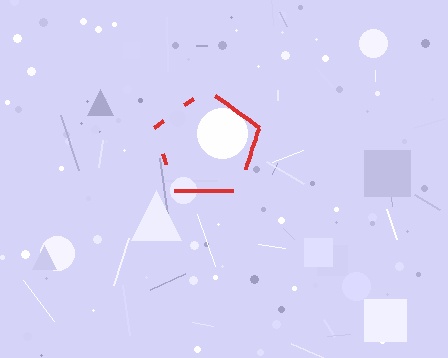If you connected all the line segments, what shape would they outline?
They would outline a pentagon.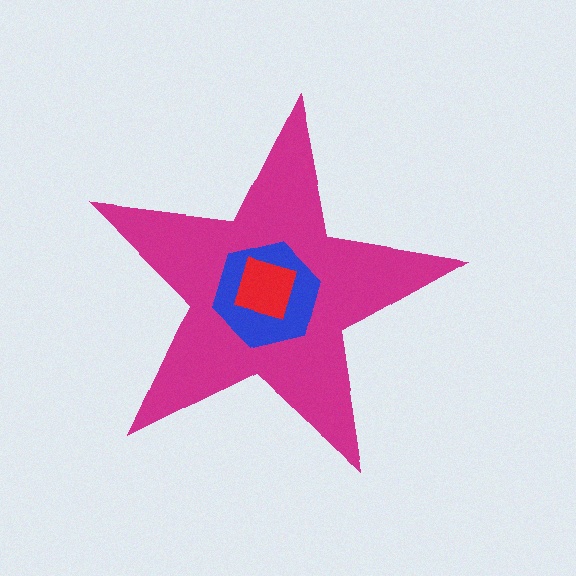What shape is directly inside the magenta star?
The blue hexagon.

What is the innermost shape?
The red diamond.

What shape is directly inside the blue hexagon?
The red diamond.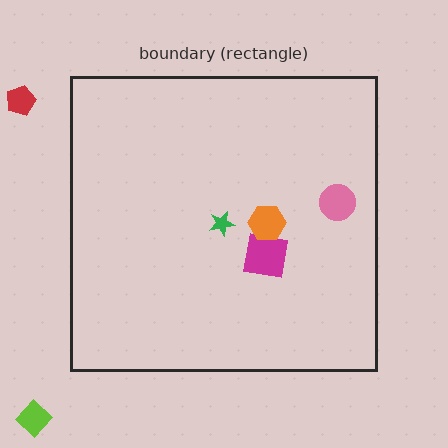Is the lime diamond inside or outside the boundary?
Outside.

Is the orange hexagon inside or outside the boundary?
Inside.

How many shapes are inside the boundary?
4 inside, 2 outside.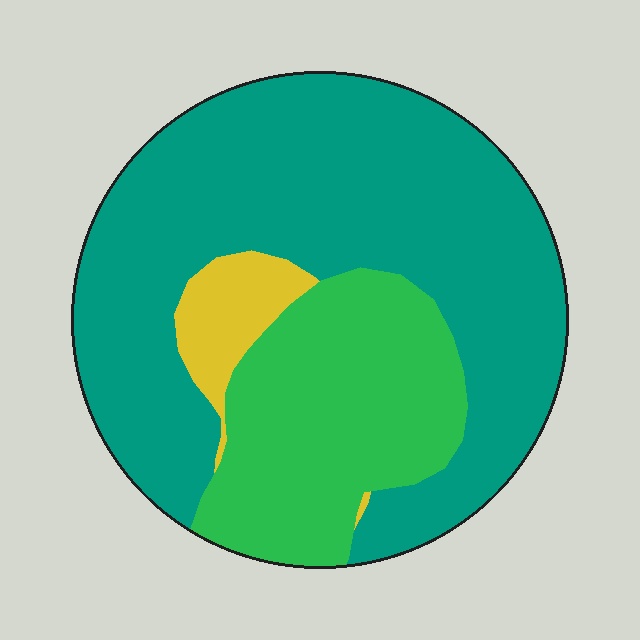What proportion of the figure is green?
Green covers roughly 30% of the figure.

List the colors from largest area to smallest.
From largest to smallest: teal, green, yellow.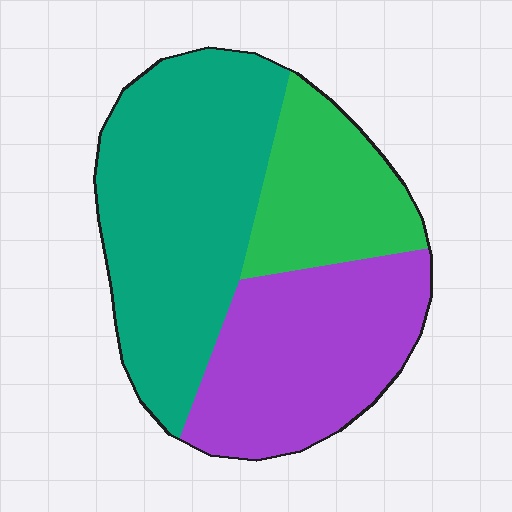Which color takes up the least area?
Green, at roughly 20%.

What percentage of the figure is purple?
Purple takes up between a sixth and a third of the figure.